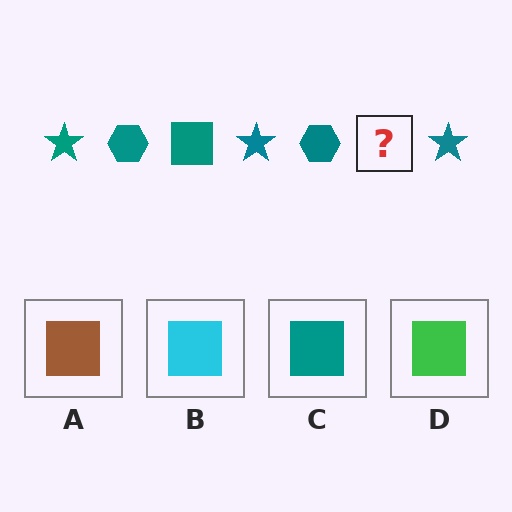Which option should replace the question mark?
Option C.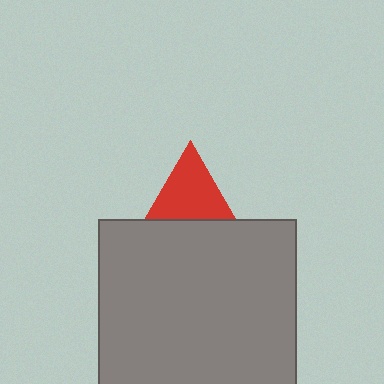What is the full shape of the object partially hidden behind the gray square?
The partially hidden object is a red triangle.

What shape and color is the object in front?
The object in front is a gray square.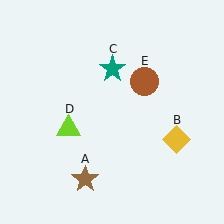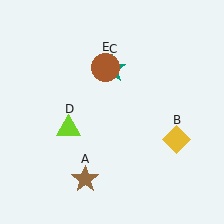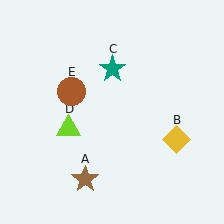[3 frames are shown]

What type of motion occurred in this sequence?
The brown circle (object E) rotated counterclockwise around the center of the scene.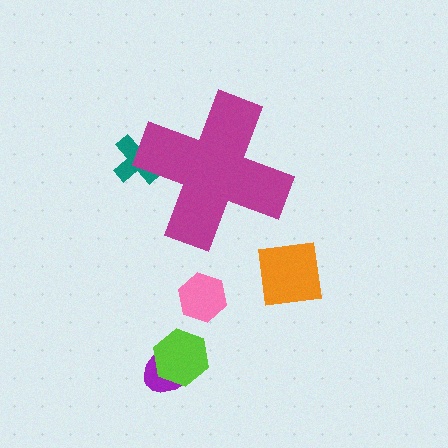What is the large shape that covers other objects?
A magenta cross.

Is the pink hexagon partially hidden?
No, the pink hexagon is fully visible.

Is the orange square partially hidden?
No, the orange square is fully visible.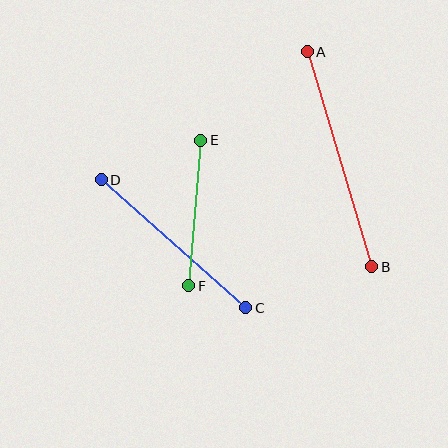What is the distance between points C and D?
The distance is approximately 193 pixels.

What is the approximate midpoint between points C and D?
The midpoint is at approximately (174, 244) pixels.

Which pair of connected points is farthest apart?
Points A and B are farthest apart.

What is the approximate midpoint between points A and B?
The midpoint is at approximately (340, 159) pixels.